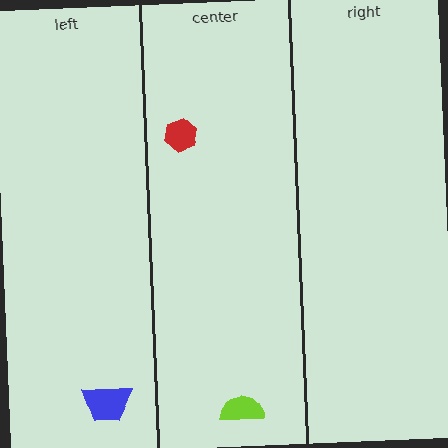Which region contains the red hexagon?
The center region.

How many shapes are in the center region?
2.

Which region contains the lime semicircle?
The center region.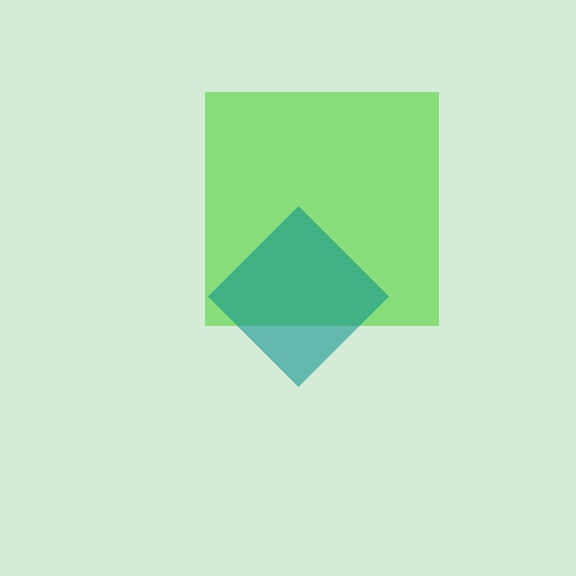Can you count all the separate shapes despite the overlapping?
Yes, there are 2 separate shapes.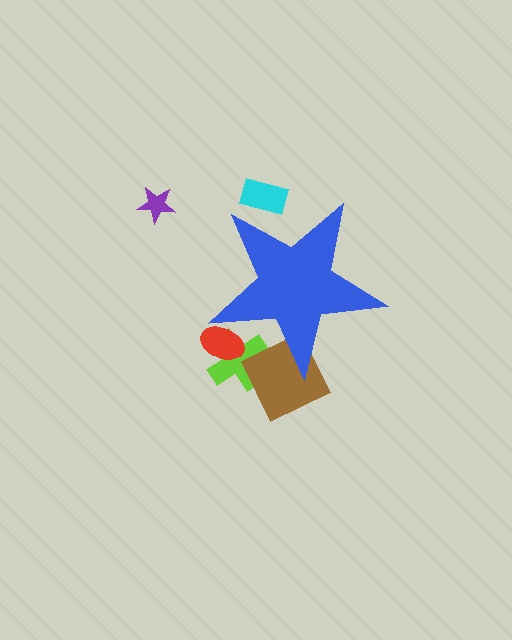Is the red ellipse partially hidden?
Yes, the red ellipse is partially hidden behind the blue star.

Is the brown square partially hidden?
Yes, the brown square is partially hidden behind the blue star.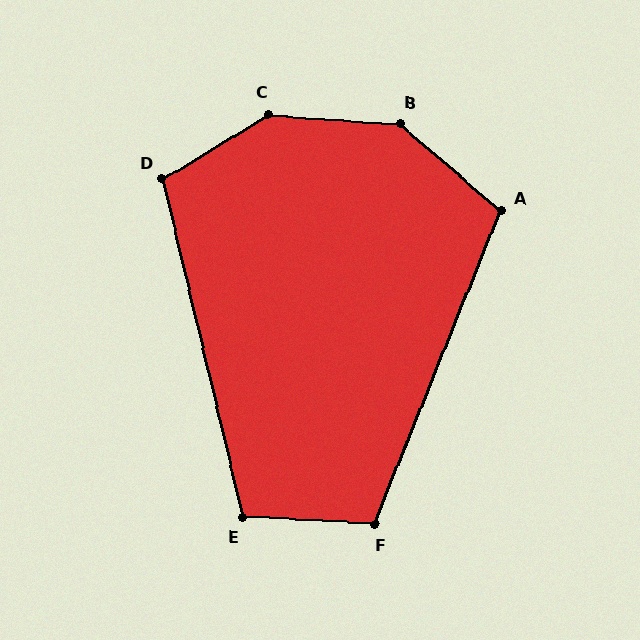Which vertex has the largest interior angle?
C, at approximately 145 degrees.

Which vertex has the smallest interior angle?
E, at approximately 107 degrees.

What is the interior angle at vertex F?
Approximately 109 degrees (obtuse).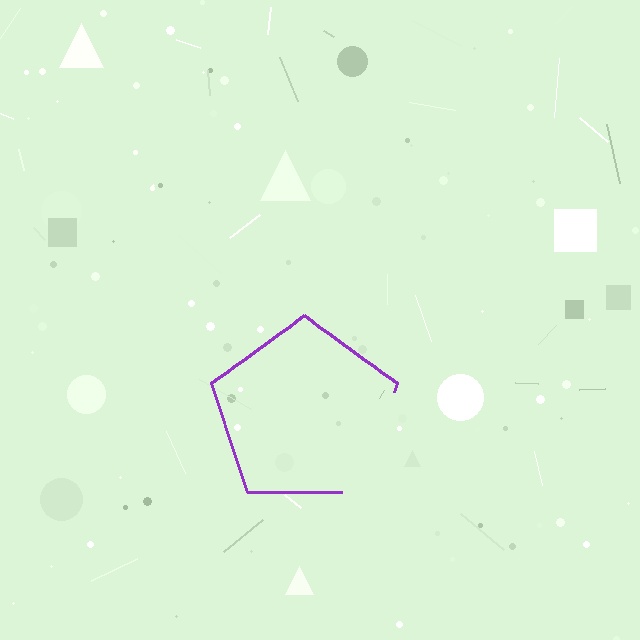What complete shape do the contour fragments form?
The contour fragments form a pentagon.